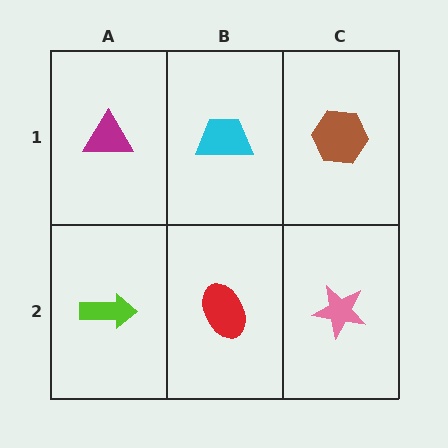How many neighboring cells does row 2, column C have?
2.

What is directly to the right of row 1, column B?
A brown hexagon.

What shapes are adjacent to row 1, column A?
A lime arrow (row 2, column A), a cyan trapezoid (row 1, column B).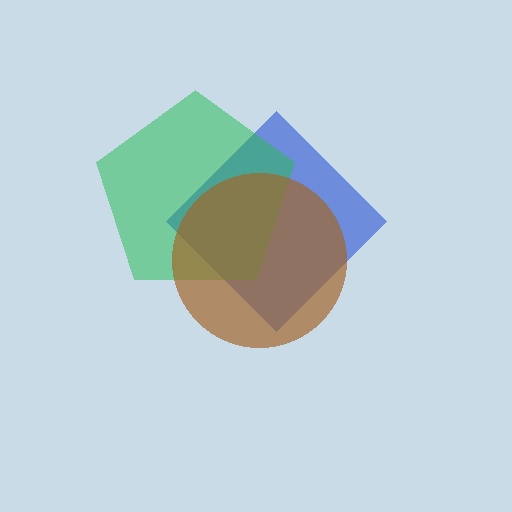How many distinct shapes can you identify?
There are 3 distinct shapes: a blue diamond, a green pentagon, a brown circle.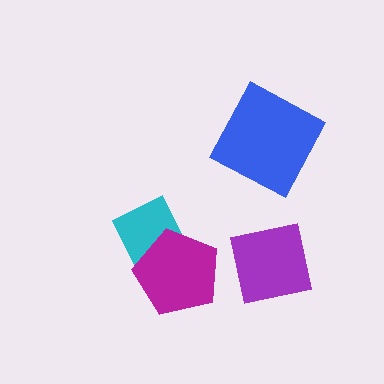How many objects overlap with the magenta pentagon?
1 object overlaps with the magenta pentagon.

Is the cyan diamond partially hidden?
Yes, it is partially covered by another shape.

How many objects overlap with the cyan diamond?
1 object overlaps with the cyan diamond.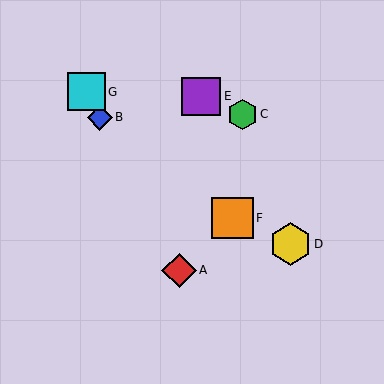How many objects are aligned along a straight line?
3 objects (A, B, G) are aligned along a straight line.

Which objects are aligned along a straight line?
Objects A, B, G are aligned along a straight line.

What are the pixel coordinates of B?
Object B is at (100, 117).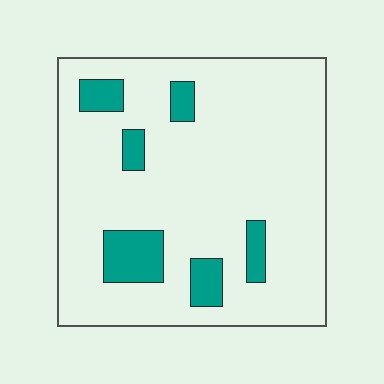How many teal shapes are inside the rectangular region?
6.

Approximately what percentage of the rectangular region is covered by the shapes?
Approximately 15%.